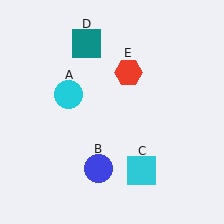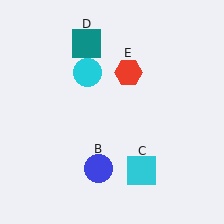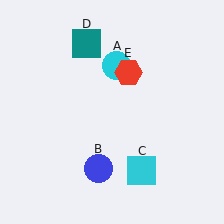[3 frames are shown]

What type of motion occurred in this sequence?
The cyan circle (object A) rotated clockwise around the center of the scene.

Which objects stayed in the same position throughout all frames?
Blue circle (object B) and cyan square (object C) and teal square (object D) and red hexagon (object E) remained stationary.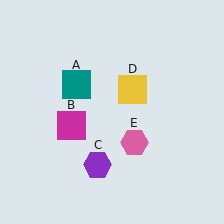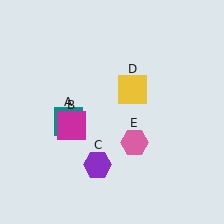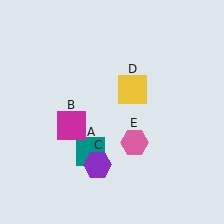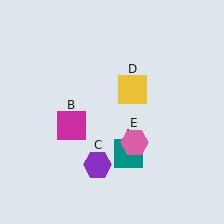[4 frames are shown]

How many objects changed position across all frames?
1 object changed position: teal square (object A).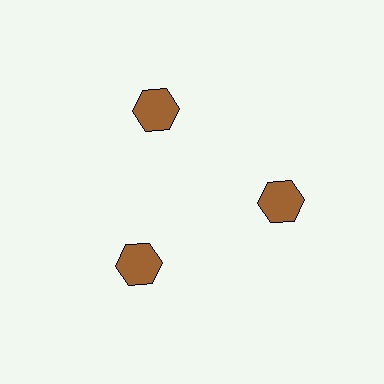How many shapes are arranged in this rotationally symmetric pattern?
There are 3 shapes, arranged in 3 groups of 1.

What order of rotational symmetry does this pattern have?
This pattern has 3-fold rotational symmetry.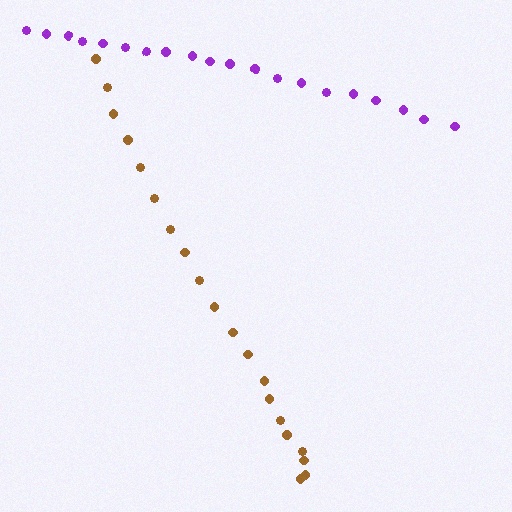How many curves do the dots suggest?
There are 2 distinct paths.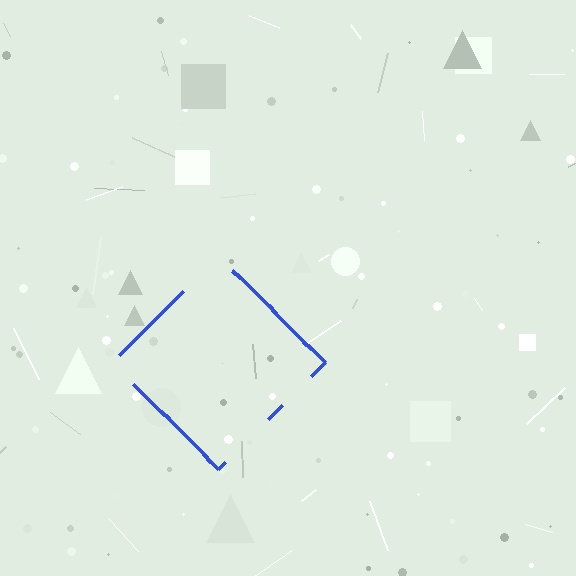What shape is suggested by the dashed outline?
The dashed outline suggests a diamond.